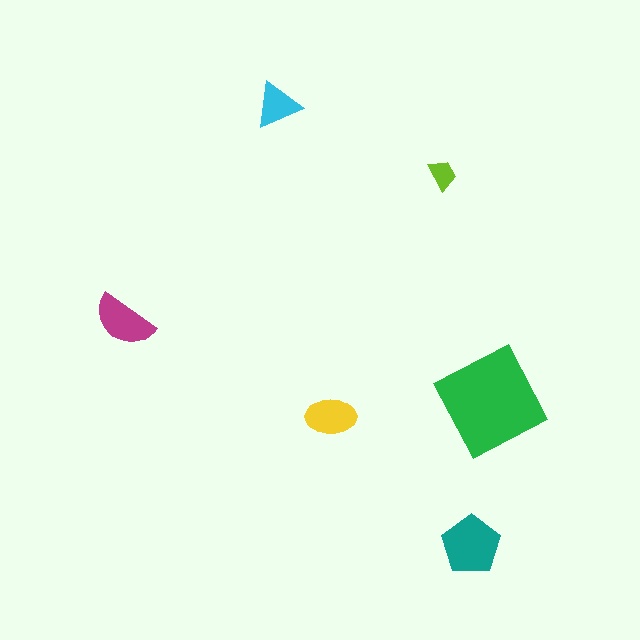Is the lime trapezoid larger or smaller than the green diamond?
Smaller.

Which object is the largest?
The green diamond.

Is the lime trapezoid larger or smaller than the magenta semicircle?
Smaller.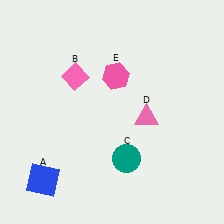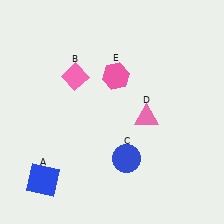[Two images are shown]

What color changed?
The circle (C) changed from teal in Image 1 to blue in Image 2.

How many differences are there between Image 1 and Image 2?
There is 1 difference between the two images.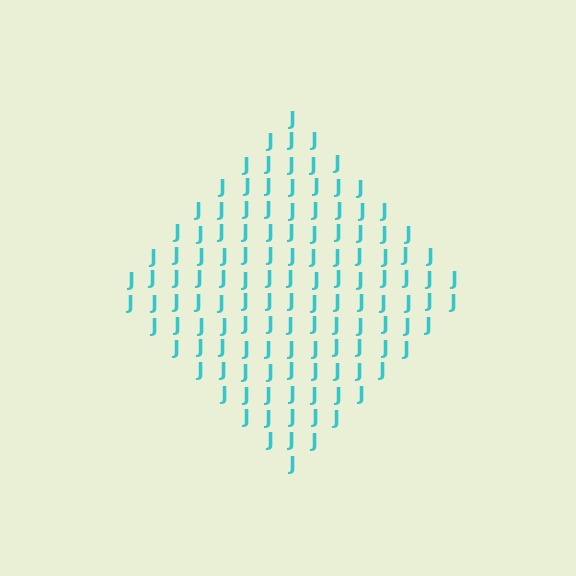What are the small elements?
The small elements are letter J's.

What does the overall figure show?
The overall figure shows a diamond.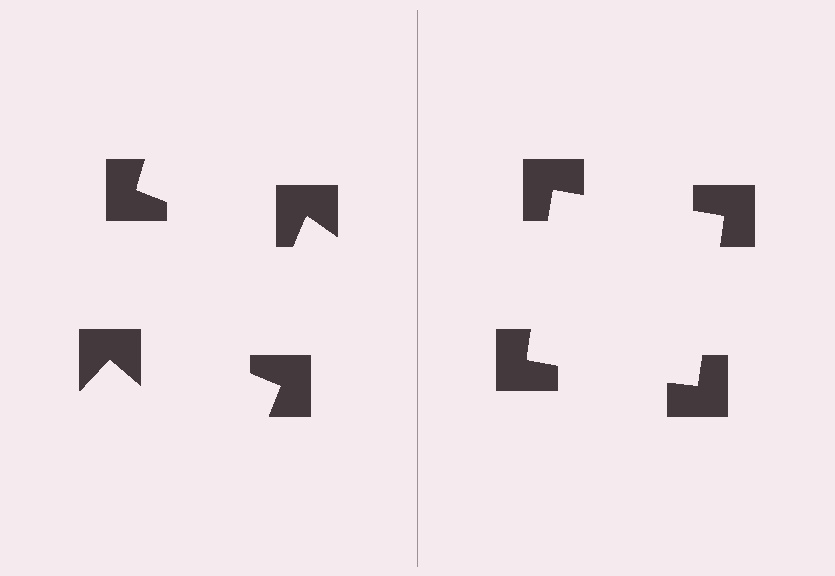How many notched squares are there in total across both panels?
8 — 4 on each side.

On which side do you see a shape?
An illusory square appears on the right side. On the left side the wedge cuts are rotated, so no coherent shape forms.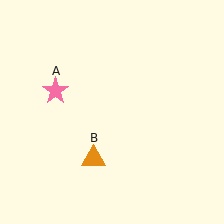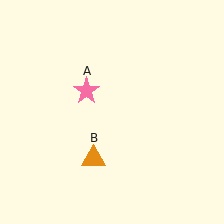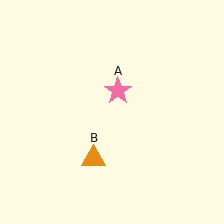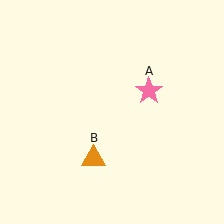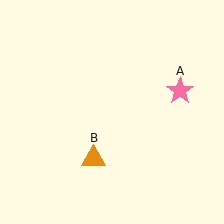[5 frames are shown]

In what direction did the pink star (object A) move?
The pink star (object A) moved right.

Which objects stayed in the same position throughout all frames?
Orange triangle (object B) remained stationary.